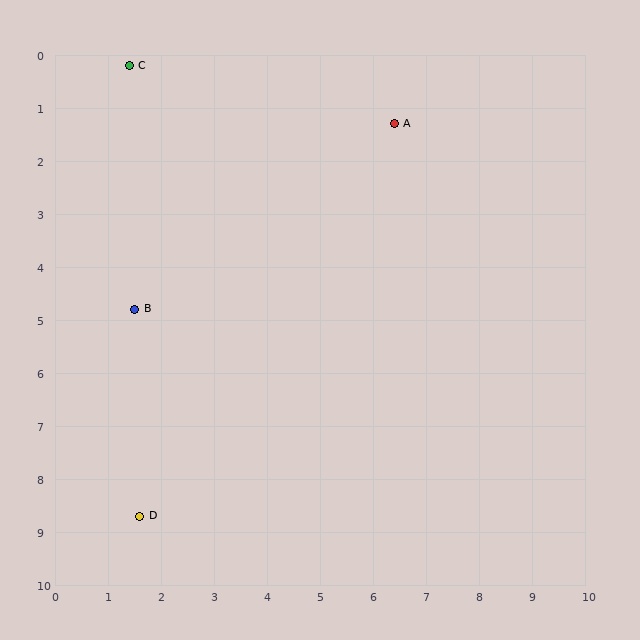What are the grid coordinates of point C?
Point C is at approximately (1.4, 0.2).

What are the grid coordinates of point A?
Point A is at approximately (6.4, 1.3).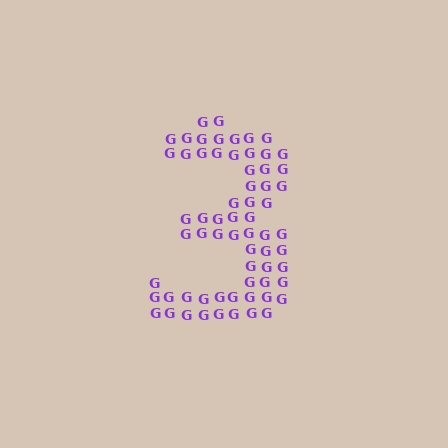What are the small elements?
The small elements are letter G's.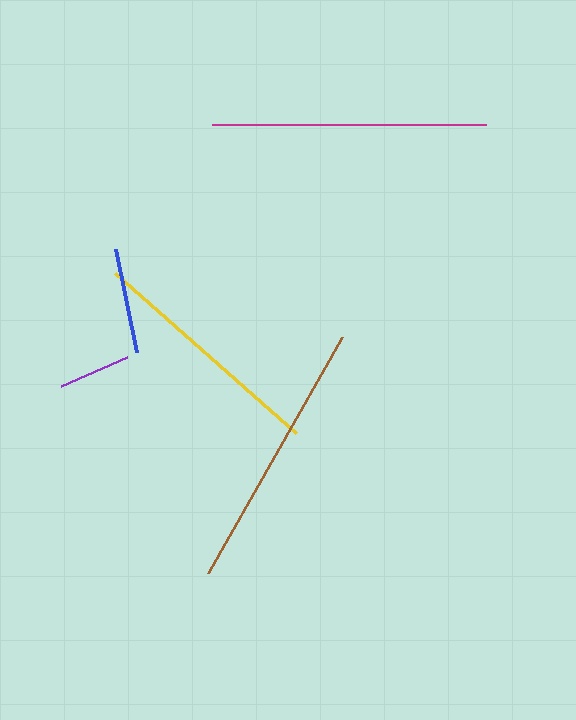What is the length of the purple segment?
The purple segment is approximately 73 pixels long.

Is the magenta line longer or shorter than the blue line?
The magenta line is longer than the blue line.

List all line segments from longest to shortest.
From longest to shortest: magenta, brown, yellow, blue, purple.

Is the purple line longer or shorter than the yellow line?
The yellow line is longer than the purple line.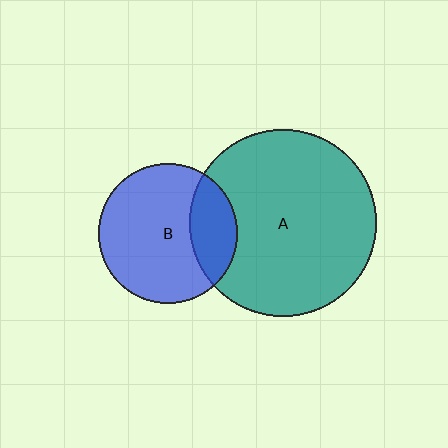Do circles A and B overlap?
Yes.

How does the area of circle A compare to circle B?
Approximately 1.8 times.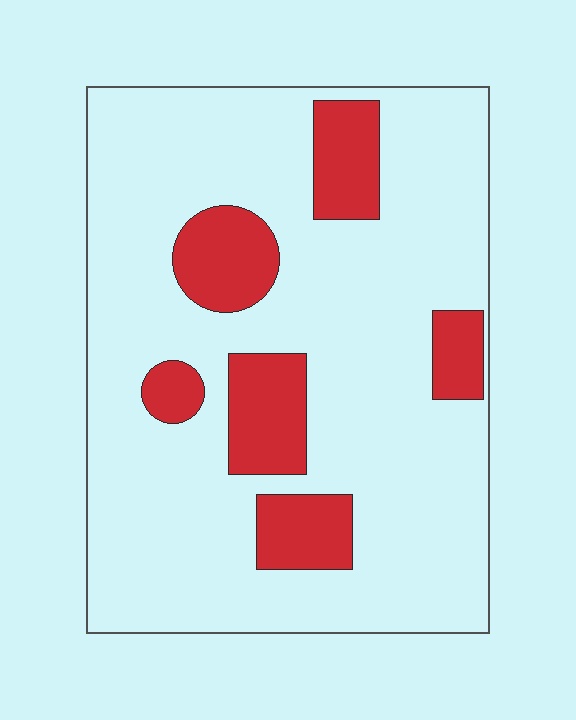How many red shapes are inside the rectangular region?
6.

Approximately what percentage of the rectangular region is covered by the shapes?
Approximately 20%.